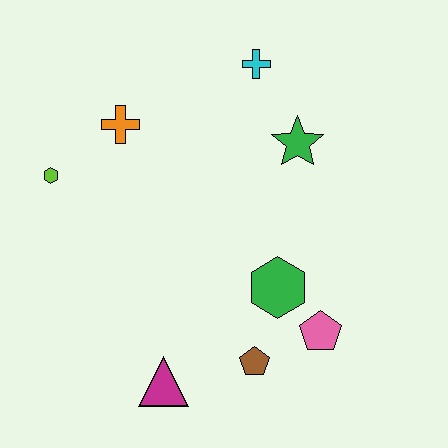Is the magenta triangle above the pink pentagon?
No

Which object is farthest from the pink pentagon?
The lime hexagon is farthest from the pink pentagon.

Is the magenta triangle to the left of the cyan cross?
Yes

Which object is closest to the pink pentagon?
The green hexagon is closest to the pink pentagon.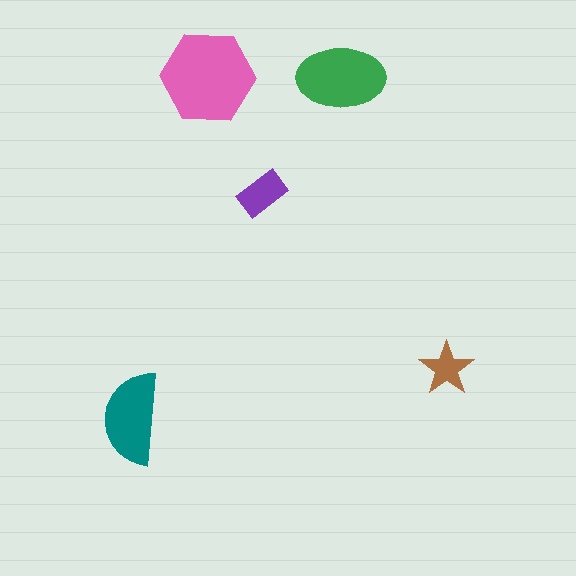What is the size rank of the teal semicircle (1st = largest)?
3rd.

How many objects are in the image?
There are 5 objects in the image.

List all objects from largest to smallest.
The pink hexagon, the green ellipse, the teal semicircle, the purple rectangle, the brown star.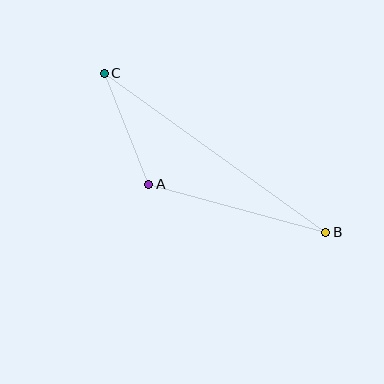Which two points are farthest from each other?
Points B and C are farthest from each other.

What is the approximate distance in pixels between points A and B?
The distance between A and B is approximately 184 pixels.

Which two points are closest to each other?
Points A and C are closest to each other.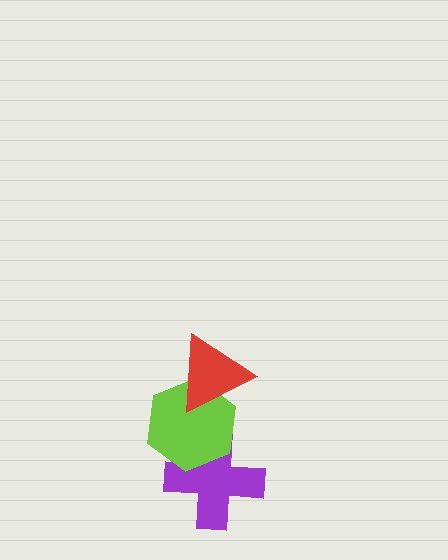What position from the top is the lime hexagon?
The lime hexagon is 2nd from the top.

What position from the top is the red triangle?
The red triangle is 1st from the top.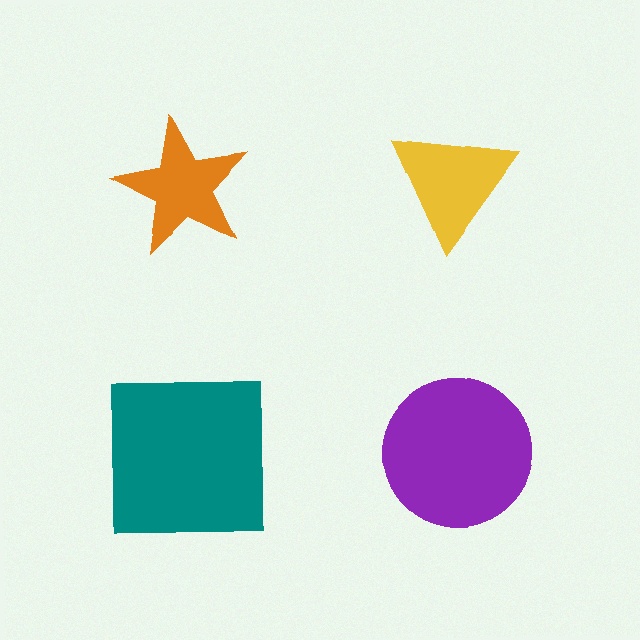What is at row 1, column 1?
An orange star.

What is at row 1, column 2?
A yellow triangle.